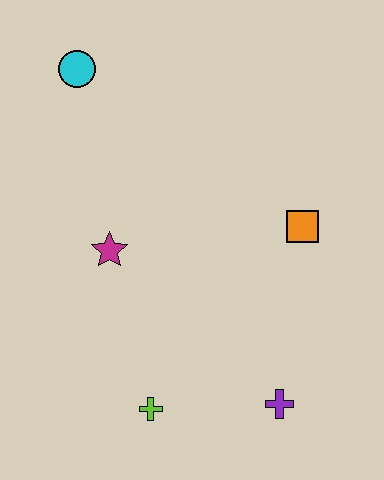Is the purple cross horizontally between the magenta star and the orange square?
Yes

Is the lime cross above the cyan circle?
No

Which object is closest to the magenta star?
The lime cross is closest to the magenta star.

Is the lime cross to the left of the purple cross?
Yes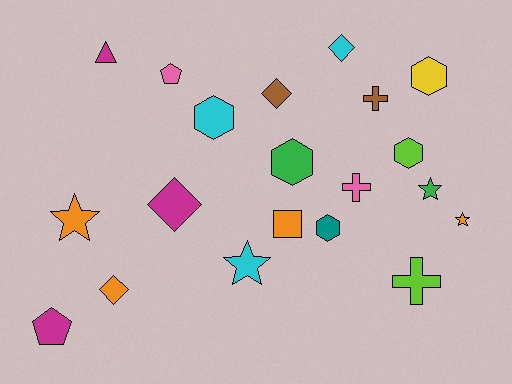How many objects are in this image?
There are 20 objects.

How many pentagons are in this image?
There are 2 pentagons.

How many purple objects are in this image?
There are no purple objects.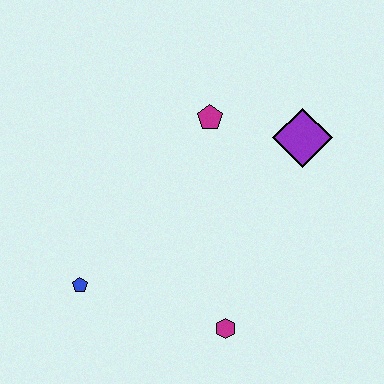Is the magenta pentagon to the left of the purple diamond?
Yes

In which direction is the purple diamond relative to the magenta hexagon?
The purple diamond is above the magenta hexagon.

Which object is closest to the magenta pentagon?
The purple diamond is closest to the magenta pentagon.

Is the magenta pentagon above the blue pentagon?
Yes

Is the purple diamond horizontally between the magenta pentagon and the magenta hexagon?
No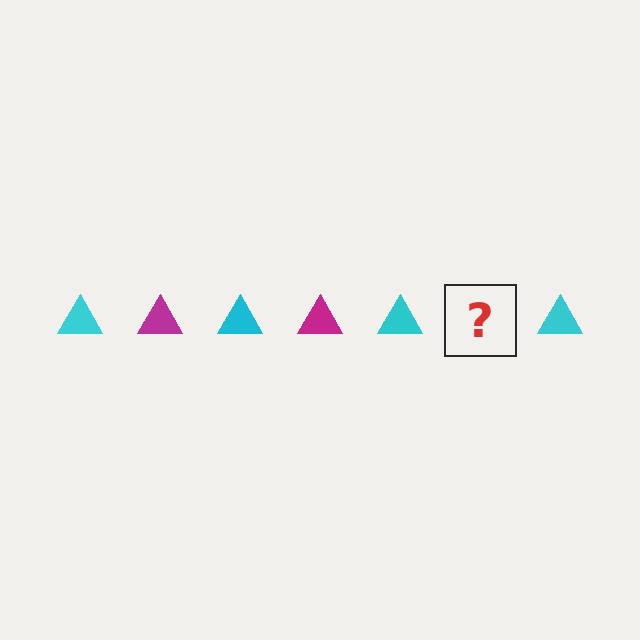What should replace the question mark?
The question mark should be replaced with a magenta triangle.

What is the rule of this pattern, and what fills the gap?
The rule is that the pattern cycles through cyan, magenta triangles. The gap should be filled with a magenta triangle.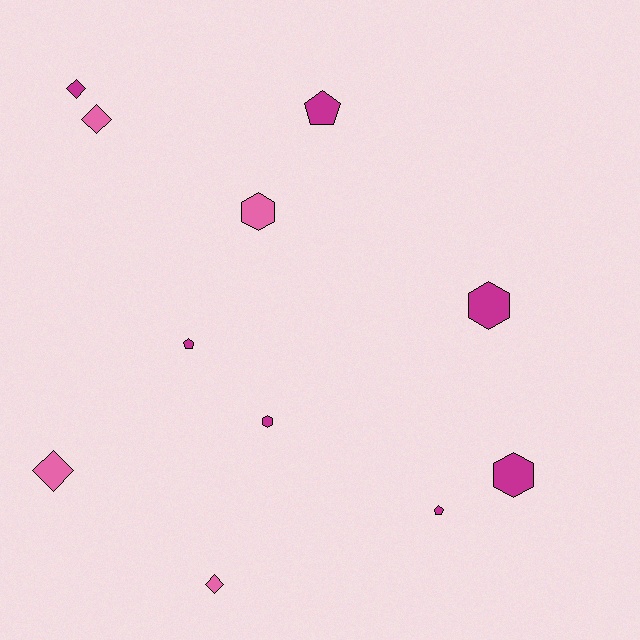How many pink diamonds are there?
There are 3 pink diamonds.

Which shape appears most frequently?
Diamond, with 4 objects.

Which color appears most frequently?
Magenta, with 7 objects.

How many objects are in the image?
There are 11 objects.